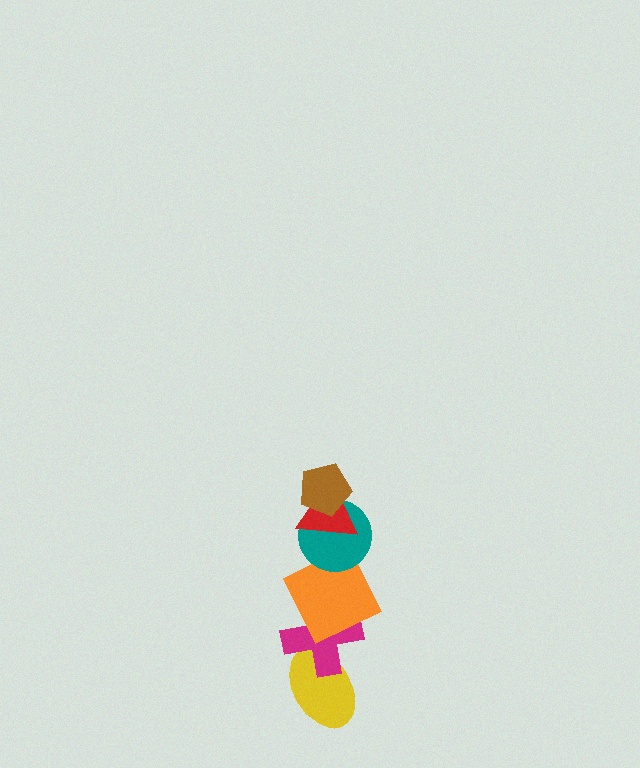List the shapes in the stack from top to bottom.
From top to bottom: the brown pentagon, the red triangle, the teal circle, the orange square, the magenta cross, the yellow ellipse.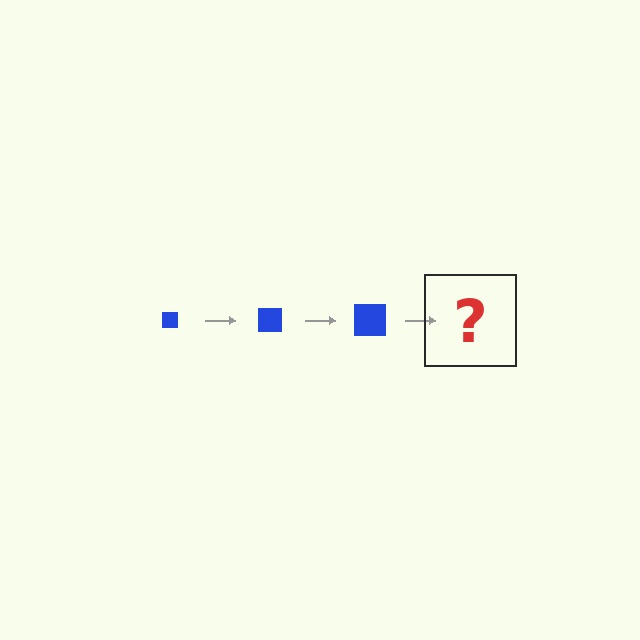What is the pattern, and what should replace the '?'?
The pattern is that the square gets progressively larger each step. The '?' should be a blue square, larger than the previous one.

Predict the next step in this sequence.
The next step is a blue square, larger than the previous one.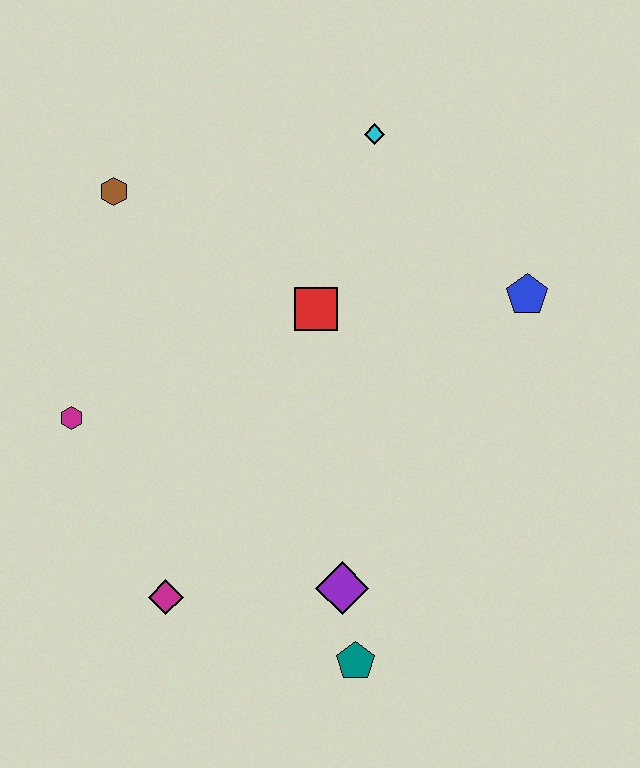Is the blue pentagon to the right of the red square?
Yes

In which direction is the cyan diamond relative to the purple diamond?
The cyan diamond is above the purple diamond.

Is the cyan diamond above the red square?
Yes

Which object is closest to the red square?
The cyan diamond is closest to the red square.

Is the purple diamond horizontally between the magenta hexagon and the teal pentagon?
Yes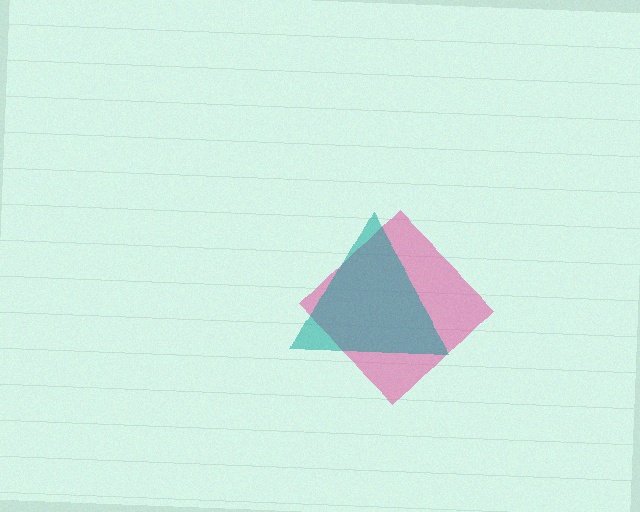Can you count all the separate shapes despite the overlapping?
Yes, there are 2 separate shapes.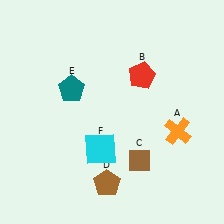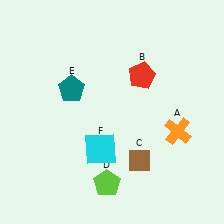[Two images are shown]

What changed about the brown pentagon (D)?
In Image 1, D is brown. In Image 2, it changed to lime.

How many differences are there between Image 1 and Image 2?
There is 1 difference between the two images.